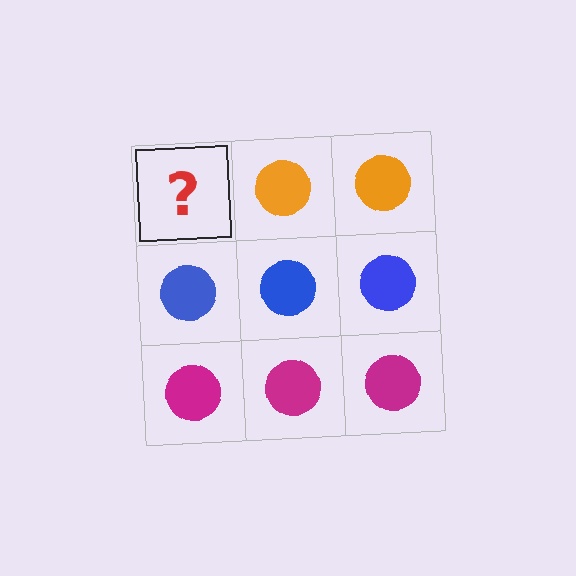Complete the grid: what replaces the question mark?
The question mark should be replaced with an orange circle.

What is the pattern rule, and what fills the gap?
The rule is that each row has a consistent color. The gap should be filled with an orange circle.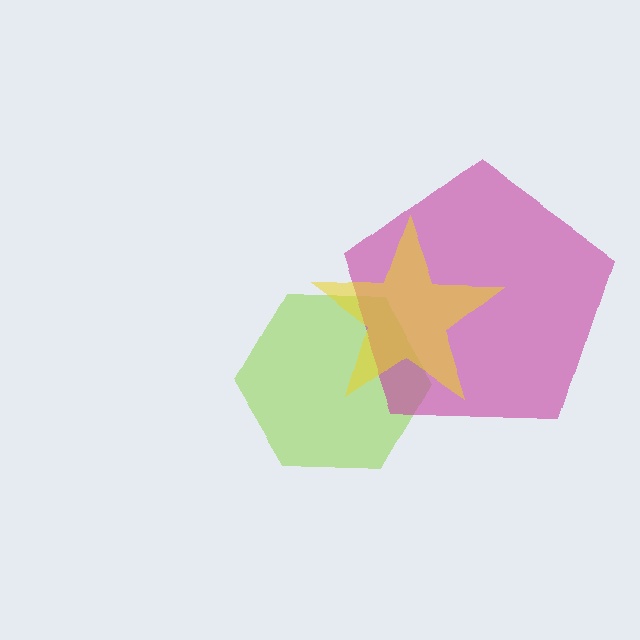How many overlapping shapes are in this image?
There are 3 overlapping shapes in the image.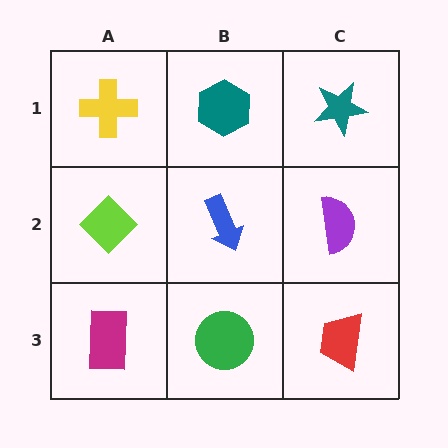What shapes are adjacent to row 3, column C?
A purple semicircle (row 2, column C), a green circle (row 3, column B).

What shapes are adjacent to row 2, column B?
A teal hexagon (row 1, column B), a green circle (row 3, column B), a lime diamond (row 2, column A), a purple semicircle (row 2, column C).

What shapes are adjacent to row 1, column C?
A purple semicircle (row 2, column C), a teal hexagon (row 1, column B).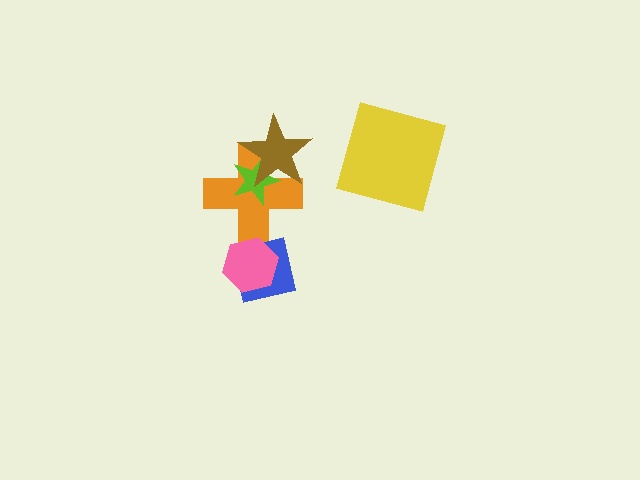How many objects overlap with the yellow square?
0 objects overlap with the yellow square.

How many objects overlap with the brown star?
2 objects overlap with the brown star.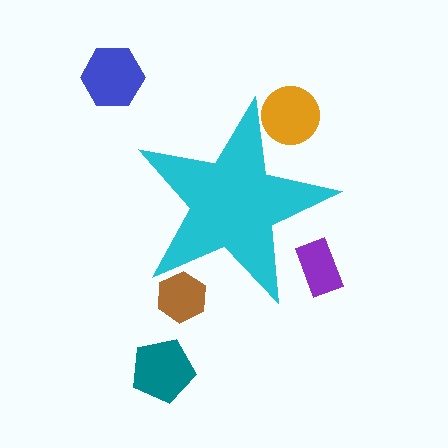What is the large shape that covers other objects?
A cyan star.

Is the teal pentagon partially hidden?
No, the teal pentagon is fully visible.